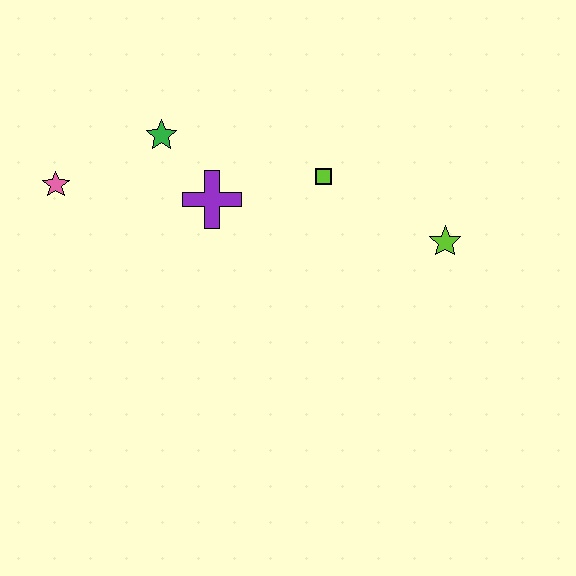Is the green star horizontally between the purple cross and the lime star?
No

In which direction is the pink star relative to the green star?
The pink star is to the left of the green star.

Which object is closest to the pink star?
The green star is closest to the pink star.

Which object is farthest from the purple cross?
The lime star is farthest from the purple cross.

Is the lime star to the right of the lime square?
Yes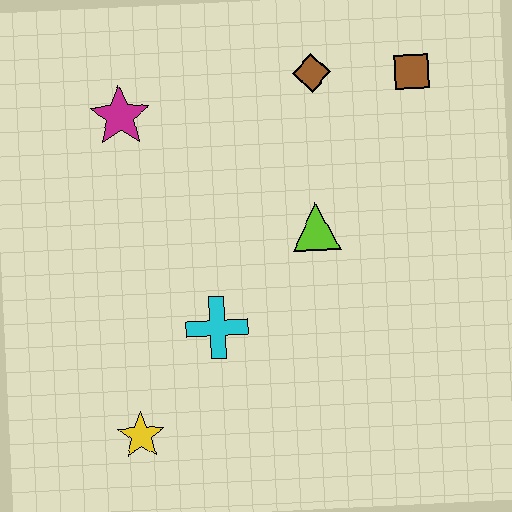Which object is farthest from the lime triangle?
The yellow star is farthest from the lime triangle.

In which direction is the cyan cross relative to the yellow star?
The cyan cross is above the yellow star.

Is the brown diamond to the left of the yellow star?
No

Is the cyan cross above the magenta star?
No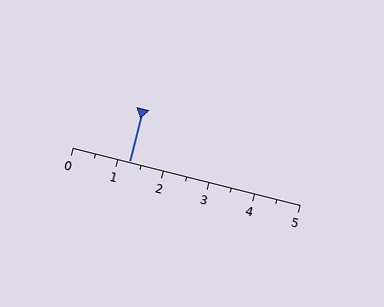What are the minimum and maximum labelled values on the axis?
The axis runs from 0 to 5.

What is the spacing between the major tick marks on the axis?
The major ticks are spaced 1 apart.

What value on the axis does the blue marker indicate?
The marker indicates approximately 1.2.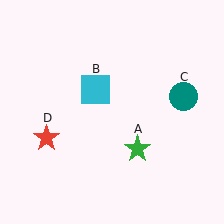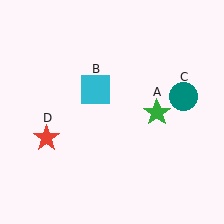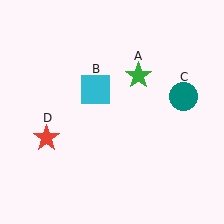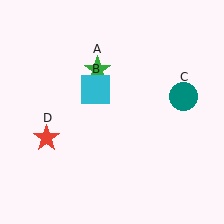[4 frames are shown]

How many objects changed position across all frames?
1 object changed position: green star (object A).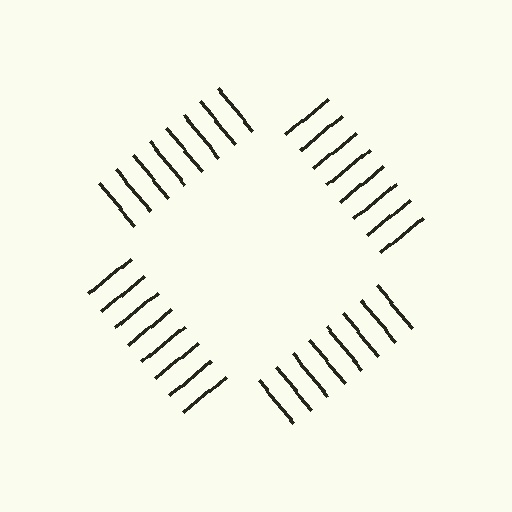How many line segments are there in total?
32 — 8 along each of the 4 edges.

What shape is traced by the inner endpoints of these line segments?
An illusory square — the line segments terminate on its edges but no continuous stroke is drawn.